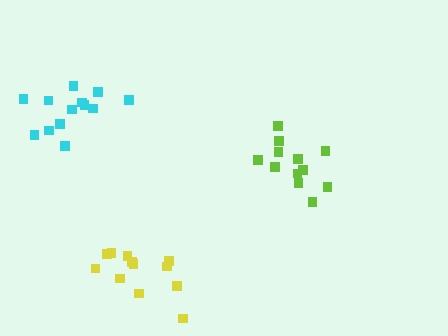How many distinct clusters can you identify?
There are 3 distinct clusters.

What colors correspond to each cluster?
The clusters are colored: lime, cyan, yellow.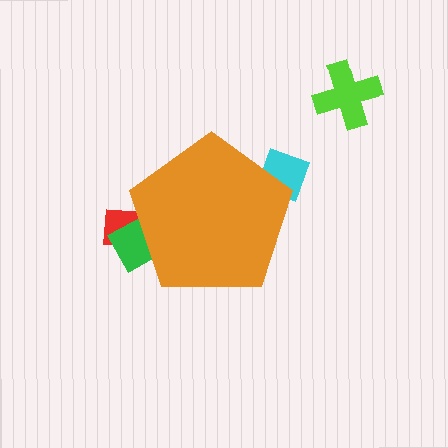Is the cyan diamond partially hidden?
Yes, the cyan diamond is partially hidden behind the orange pentagon.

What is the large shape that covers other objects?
An orange pentagon.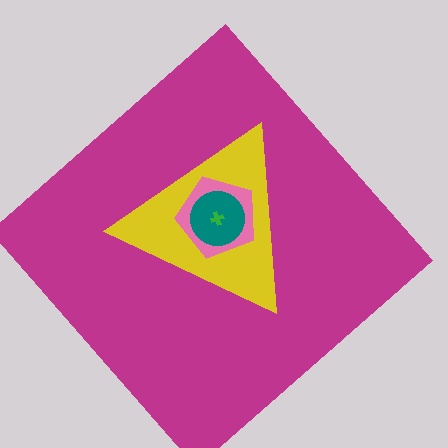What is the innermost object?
The green cross.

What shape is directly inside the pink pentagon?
The teal circle.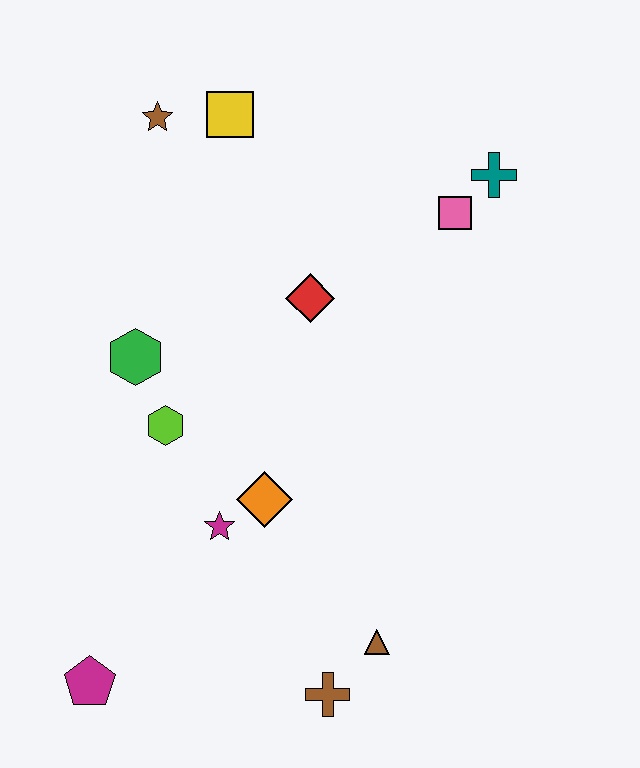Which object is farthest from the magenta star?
The teal cross is farthest from the magenta star.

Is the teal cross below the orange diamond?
No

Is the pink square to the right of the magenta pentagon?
Yes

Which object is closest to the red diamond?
The pink square is closest to the red diamond.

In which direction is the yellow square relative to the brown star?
The yellow square is to the right of the brown star.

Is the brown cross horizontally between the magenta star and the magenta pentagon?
No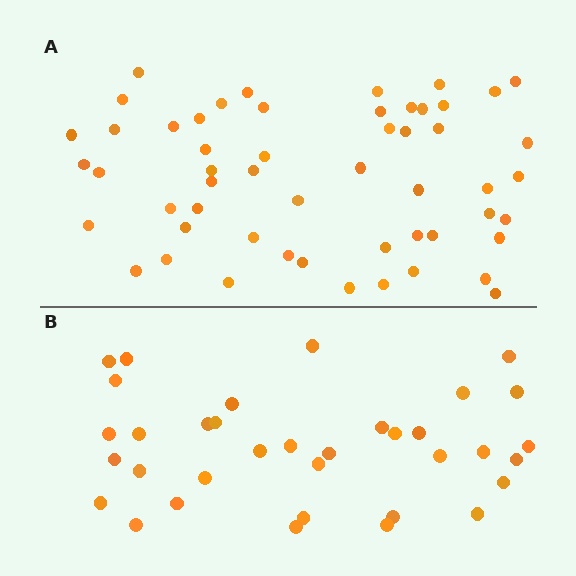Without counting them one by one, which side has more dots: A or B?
Region A (the top region) has more dots.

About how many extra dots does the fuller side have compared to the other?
Region A has approximately 20 more dots than region B.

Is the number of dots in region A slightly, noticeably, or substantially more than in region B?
Region A has substantially more. The ratio is roughly 1.5 to 1.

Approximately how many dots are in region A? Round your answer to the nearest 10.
About 50 dots. (The exact count is 54, which rounds to 50.)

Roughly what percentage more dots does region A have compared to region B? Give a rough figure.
About 55% more.